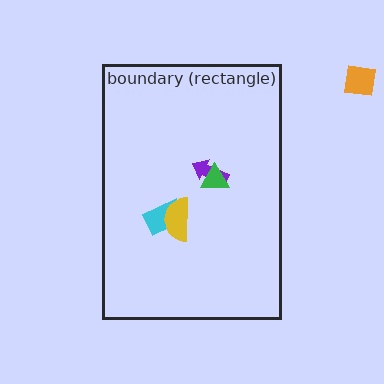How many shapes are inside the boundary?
4 inside, 1 outside.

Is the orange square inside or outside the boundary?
Outside.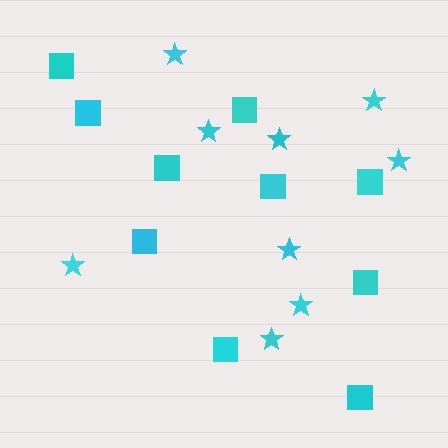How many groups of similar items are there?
There are 2 groups: one group of stars (9) and one group of squares (10).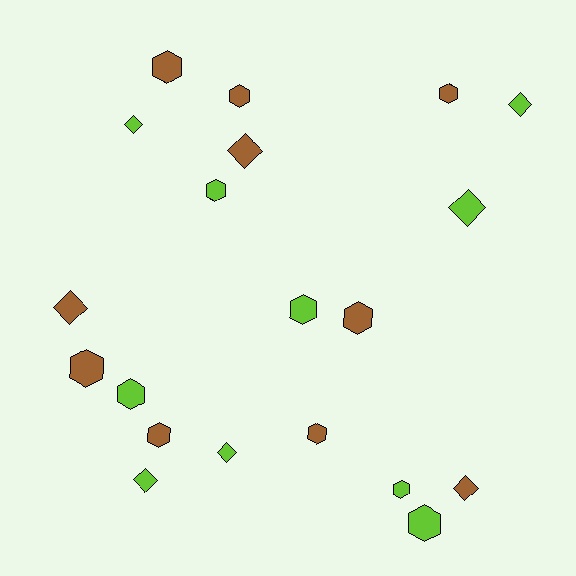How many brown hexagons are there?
There are 7 brown hexagons.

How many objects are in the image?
There are 20 objects.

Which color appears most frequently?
Lime, with 10 objects.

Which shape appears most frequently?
Hexagon, with 12 objects.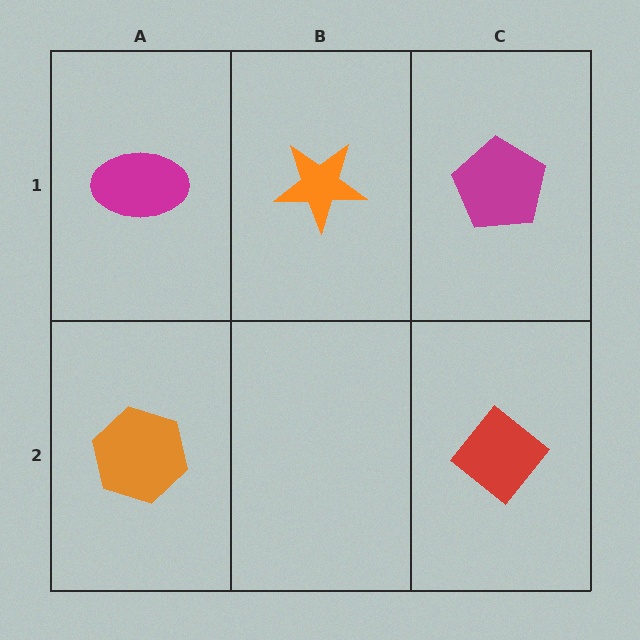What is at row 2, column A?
An orange hexagon.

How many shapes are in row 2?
2 shapes.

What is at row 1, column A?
A magenta ellipse.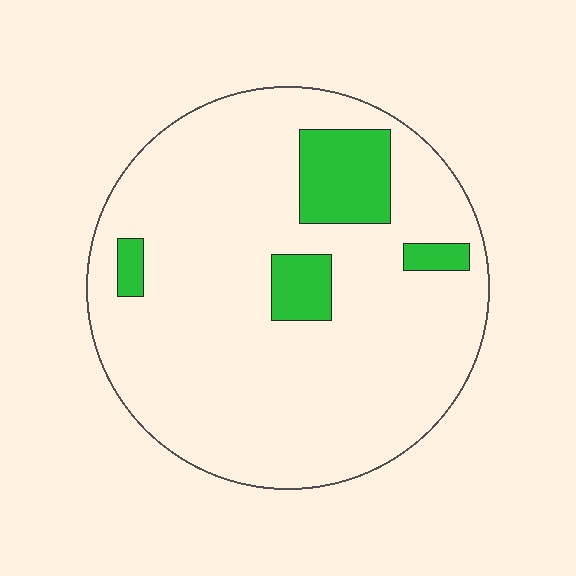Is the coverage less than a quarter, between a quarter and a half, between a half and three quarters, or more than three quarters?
Less than a quarter.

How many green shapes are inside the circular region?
4.